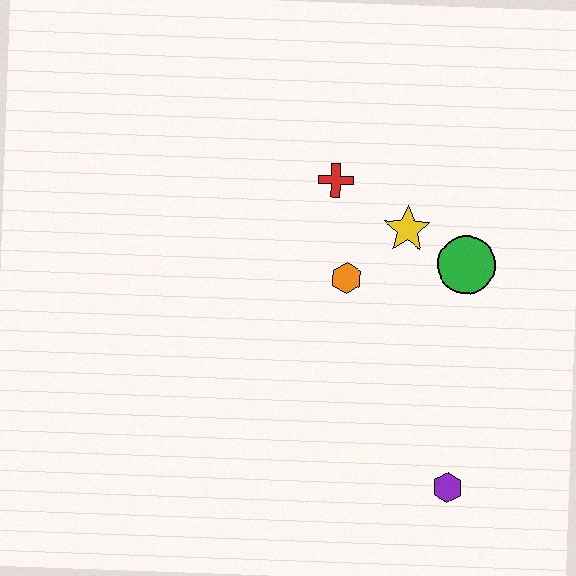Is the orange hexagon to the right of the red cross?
Yes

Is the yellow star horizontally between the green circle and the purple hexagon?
No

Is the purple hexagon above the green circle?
No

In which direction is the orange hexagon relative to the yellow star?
The orange hexagon is to the left of the yellow star.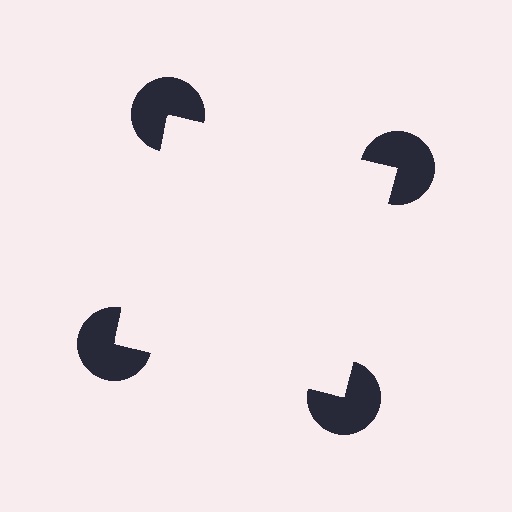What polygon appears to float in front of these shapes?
An illusory square — its edges are inferred from the aligned wedge cuts in the pac-man discs, not physically drawn.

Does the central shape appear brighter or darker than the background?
It typically appears slightly brighter than the background, even though no actual brightness change is drawn.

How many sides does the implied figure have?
4 sides.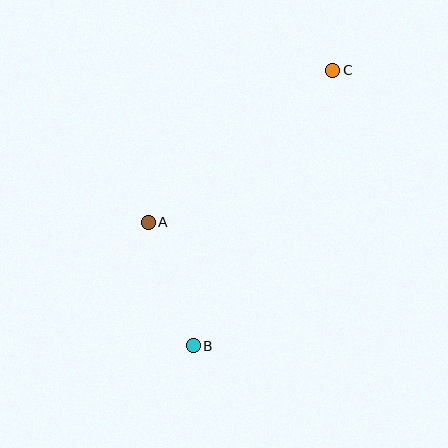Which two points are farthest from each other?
Points B and C are farthest from each other.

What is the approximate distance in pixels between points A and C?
The distance between A and C is approximately 239 pixels.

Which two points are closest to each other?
Points A and B are closest to each other.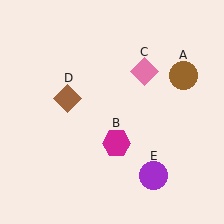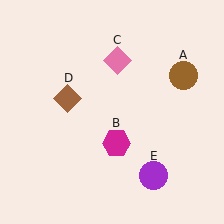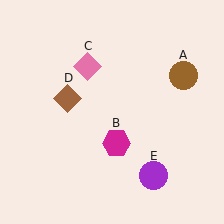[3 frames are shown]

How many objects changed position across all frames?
1 object changed position: pink diamond (object C).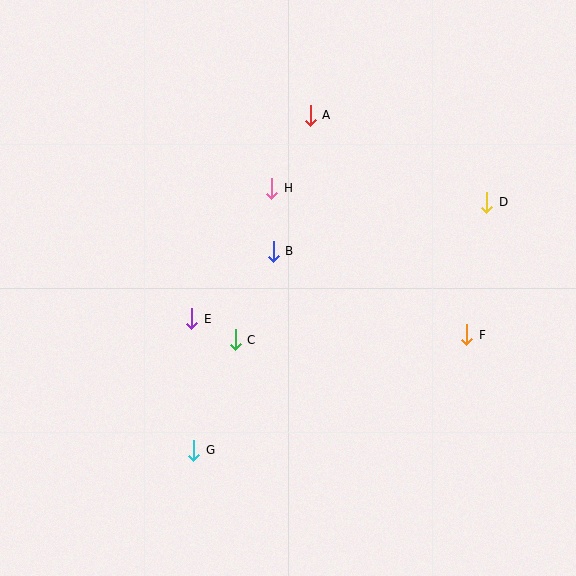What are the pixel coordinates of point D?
Point D is at (487, 202).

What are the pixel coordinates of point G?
Point G is at (194, 450).